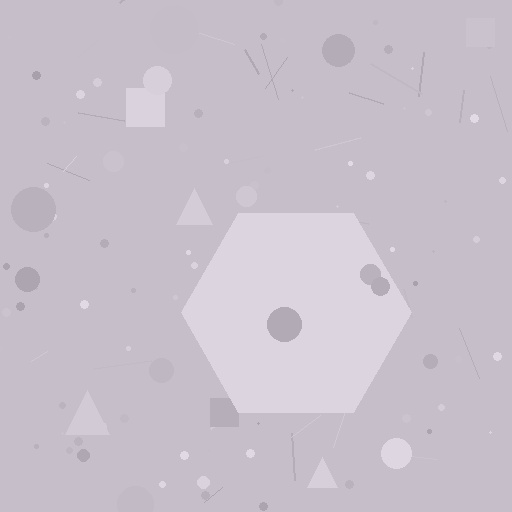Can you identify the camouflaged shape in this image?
The camouflaged shape is a hexagon.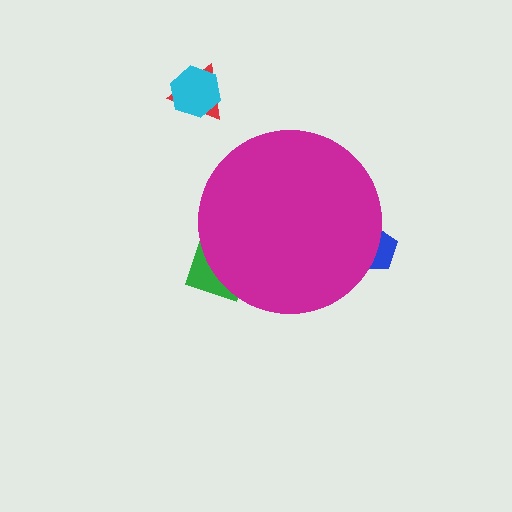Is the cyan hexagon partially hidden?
No, the cyan hexagon is fully visible.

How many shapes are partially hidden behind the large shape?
2 shapes are partially hidden.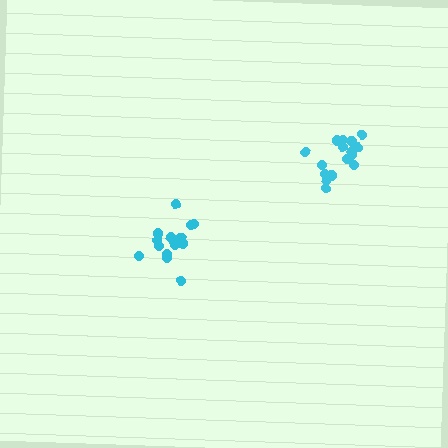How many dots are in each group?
Group 1: 15 dots, Group 2: 16 dots (31 total).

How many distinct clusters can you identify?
There are 2 distinct clusters.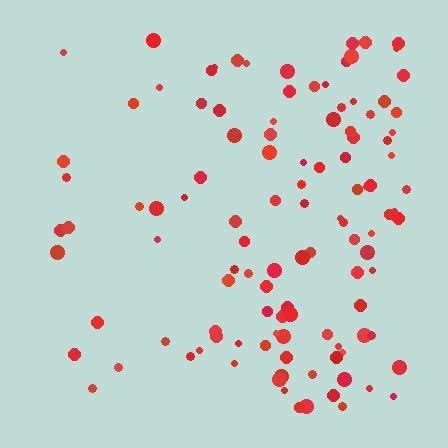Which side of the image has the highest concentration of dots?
The right.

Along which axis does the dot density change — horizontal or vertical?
Horizontal.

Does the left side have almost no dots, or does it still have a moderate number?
Still a moderate number, just noticeably fewer than the right.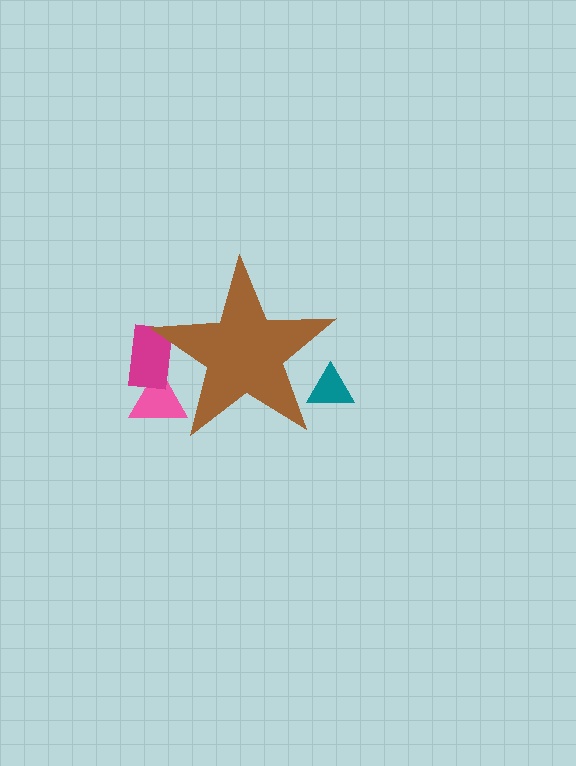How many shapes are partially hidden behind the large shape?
3 shapes are partially hidden.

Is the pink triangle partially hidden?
Yes, the pink triangle is partially hidden behind the brown star.